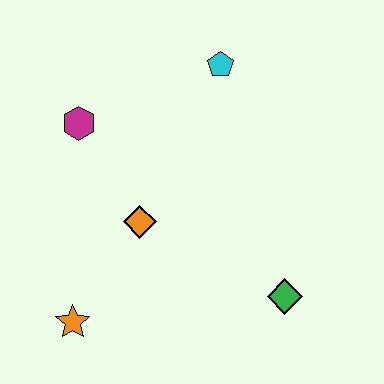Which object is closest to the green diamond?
The orange diamond is closest to the green diamond.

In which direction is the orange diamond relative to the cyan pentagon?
The orange diamond is below the cyan pentagon.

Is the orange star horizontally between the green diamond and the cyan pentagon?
No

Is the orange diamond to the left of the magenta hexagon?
No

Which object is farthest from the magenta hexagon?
The green diamond is farthest from the magenta hexagon.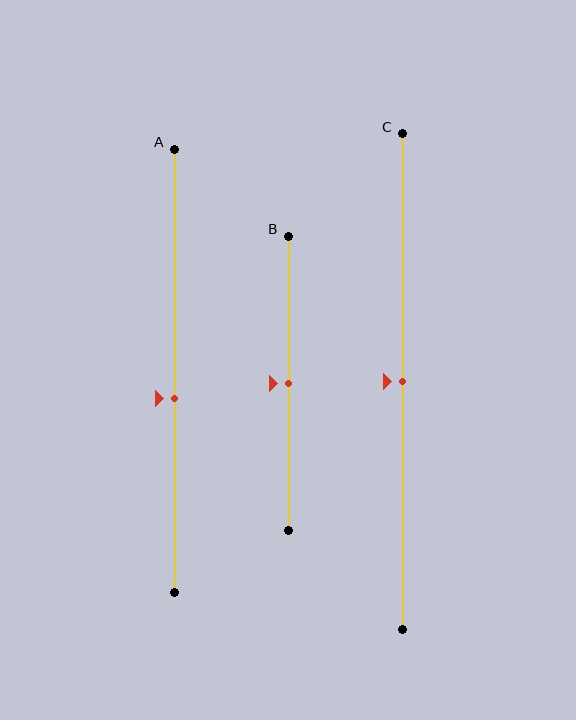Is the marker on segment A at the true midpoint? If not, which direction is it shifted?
No, the marker on segment A is shifted downward by about 6% of the segment length.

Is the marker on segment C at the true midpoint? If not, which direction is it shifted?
Yes, the marker on segment C is at the true midpoint.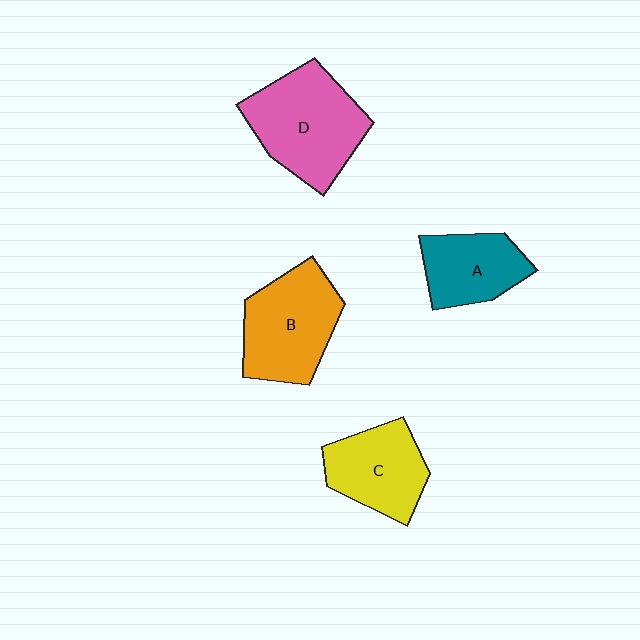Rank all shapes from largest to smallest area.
From largest to smallest: D (pink), B (orange), C (yellow), A (teal).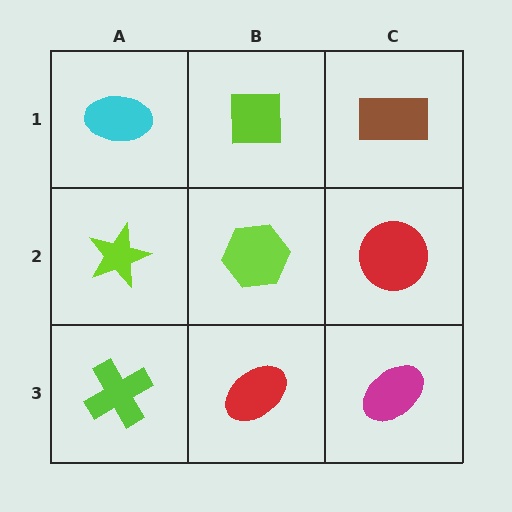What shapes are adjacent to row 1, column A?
A lime star (row 2, column A), a lime square (row 1, column B).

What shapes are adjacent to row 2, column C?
A brown rectangle (row 1, column C), a magenta ellipse (row 3, column C), a lime hexagon (row 2, column B).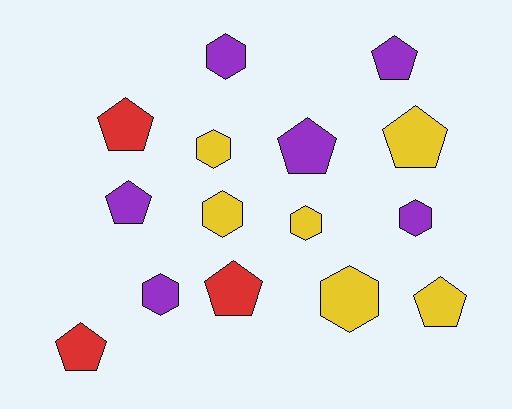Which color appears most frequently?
Purple, with 6 objects.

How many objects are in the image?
There are 15 objects.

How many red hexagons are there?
There are no red hexagons.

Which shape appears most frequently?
Pentagon, with 8 objects.